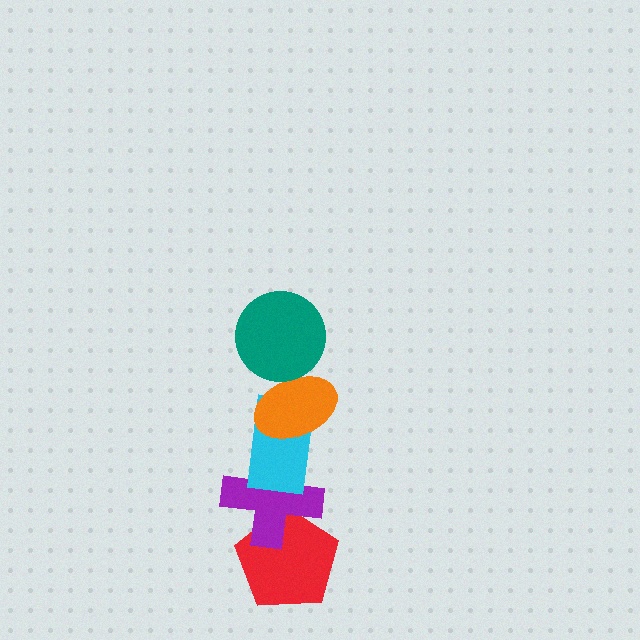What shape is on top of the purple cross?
The cyan rectangle is on top of the purple cross.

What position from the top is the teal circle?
The teal circle is 1st from the top.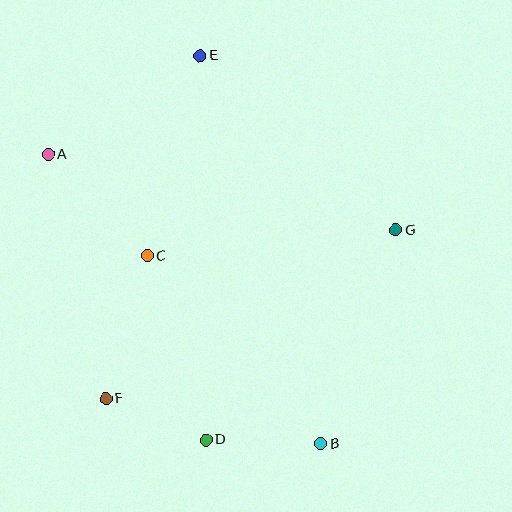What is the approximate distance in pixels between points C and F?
The distance between C and F is approximately 148 pixels.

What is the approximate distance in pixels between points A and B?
The distance between A and B is approximately 397 pixels.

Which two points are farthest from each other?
Points B and E are farthest from each other.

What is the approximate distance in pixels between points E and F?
The distance between E and F is approximately 355 pixels.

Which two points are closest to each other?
Points D and F are closest to each other.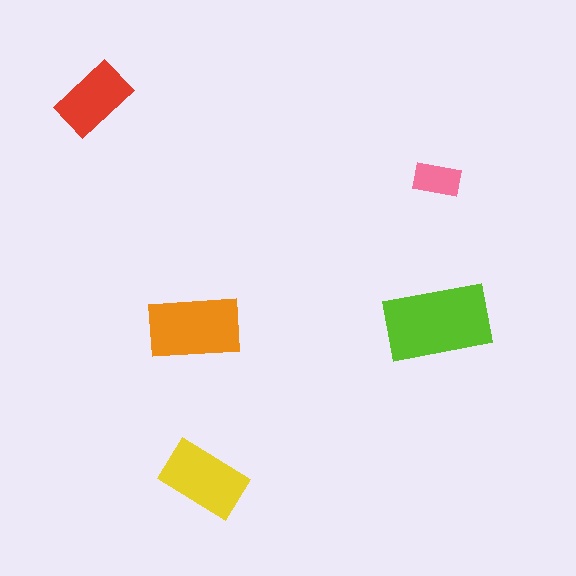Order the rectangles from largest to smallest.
the lime one, the orange one, the yellow one, the red one, the pink one.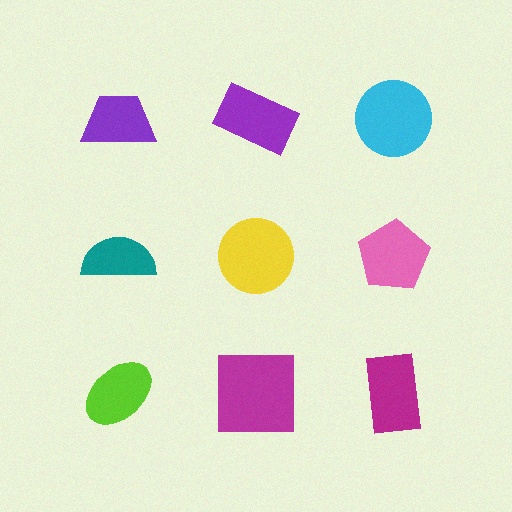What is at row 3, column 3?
A magenta rectangle.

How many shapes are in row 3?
3 shapes.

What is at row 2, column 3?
A pink pentagon.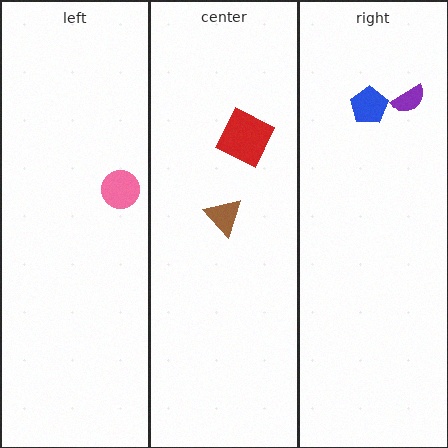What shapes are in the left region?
The pink circle.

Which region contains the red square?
The center region.